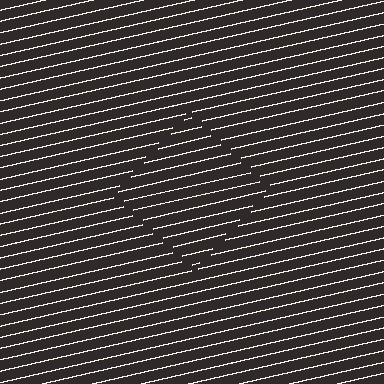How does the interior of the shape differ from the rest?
The interior of the shape contains the same grating, shifted by half a period — the contour is defined by the phase discontinuity where line-ends from the inner and outer gratings abut.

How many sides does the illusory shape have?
4 sides — the line-ends trace a square.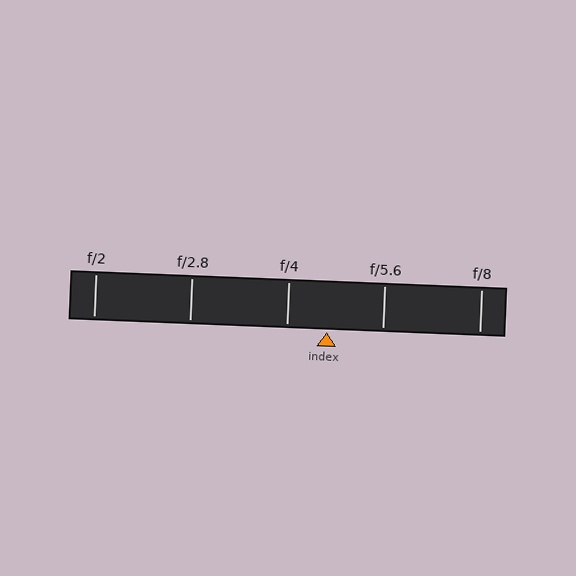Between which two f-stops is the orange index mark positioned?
The index mark is between f/4 and f/5.6.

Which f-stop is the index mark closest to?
The index mark is closest to f/4.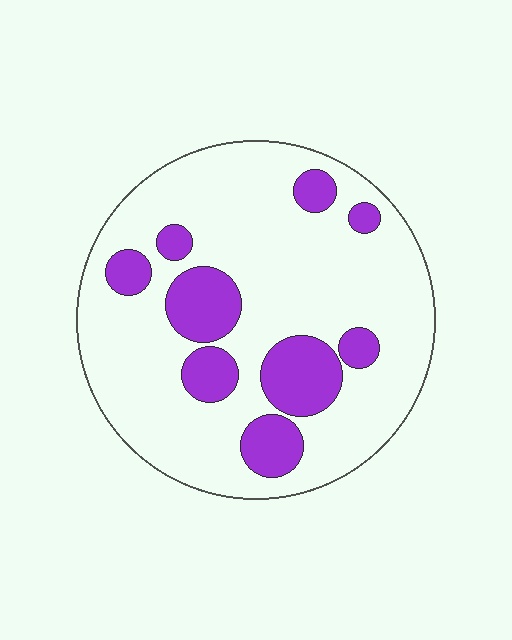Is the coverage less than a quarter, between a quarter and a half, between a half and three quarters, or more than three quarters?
Less than a quarter.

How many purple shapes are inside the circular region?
9.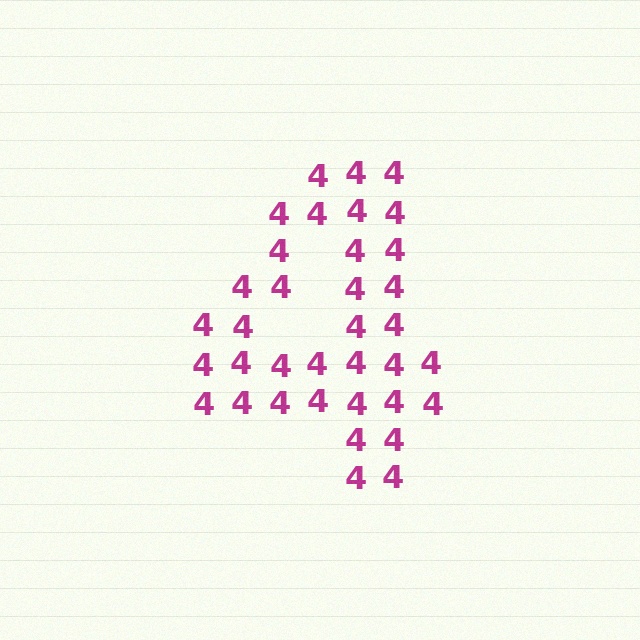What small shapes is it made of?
It is made of small digit 4's.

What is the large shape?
The large shape is the digit 4.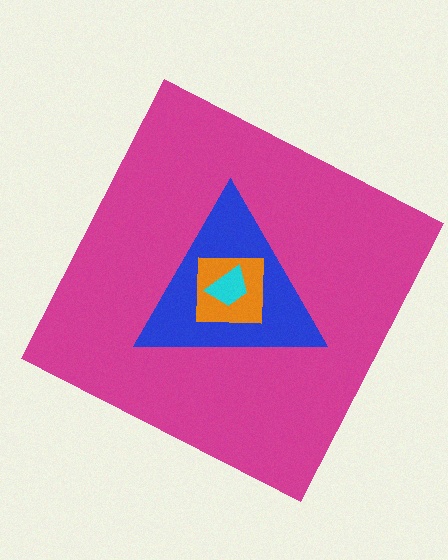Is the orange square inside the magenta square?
Yes.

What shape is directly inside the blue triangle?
The orange square.